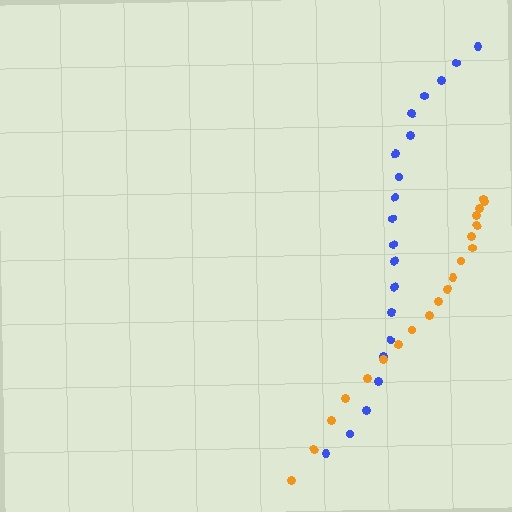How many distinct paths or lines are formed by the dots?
There are 2 distinct paths.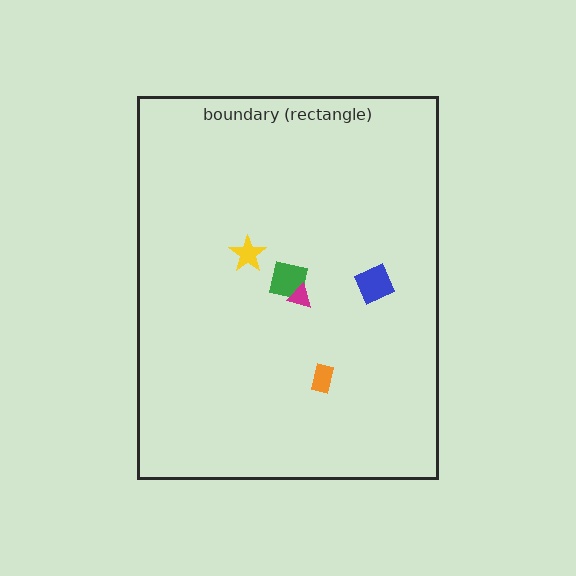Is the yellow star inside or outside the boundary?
Inside.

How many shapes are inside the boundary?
5 inside, 0 outside.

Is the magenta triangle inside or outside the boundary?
Inside.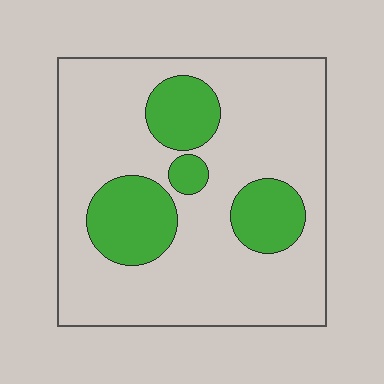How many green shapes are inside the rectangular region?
4.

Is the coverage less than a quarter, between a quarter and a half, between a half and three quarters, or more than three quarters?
Less than a quarter.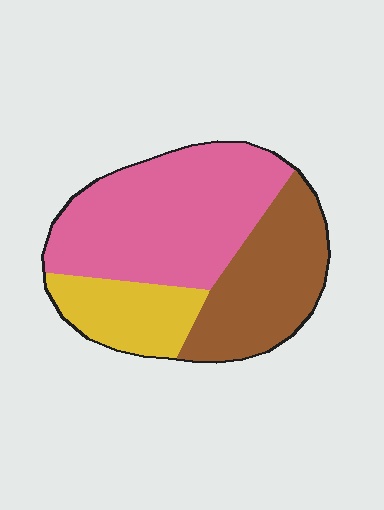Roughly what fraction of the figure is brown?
Brown takes up about one third (1/3) of the figure.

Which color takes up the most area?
Pink, at roughly 50%.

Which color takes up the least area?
Yellow, at roughly 20%.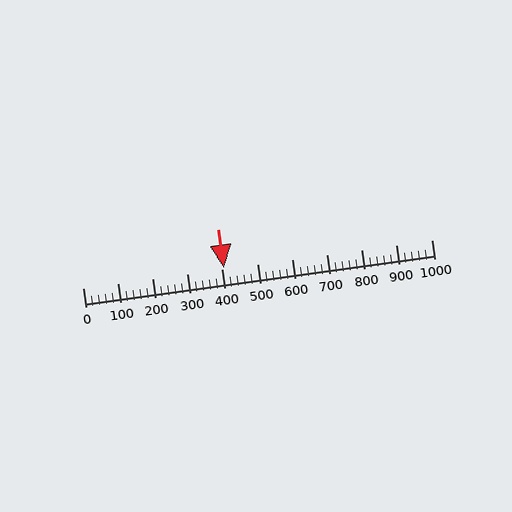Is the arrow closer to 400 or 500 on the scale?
The arrow is closer to 400.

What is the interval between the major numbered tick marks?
The major tick marks are spaced 100 units apart.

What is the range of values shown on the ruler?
The ruler shows values from 0 to 1000.